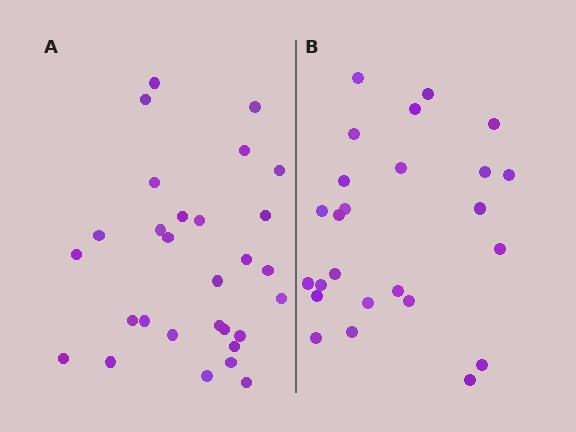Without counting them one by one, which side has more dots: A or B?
Region A (the left region) has more dots.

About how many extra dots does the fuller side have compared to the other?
Region A has about 4 more dots than region B.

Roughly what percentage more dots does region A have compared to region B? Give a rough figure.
About 15% more.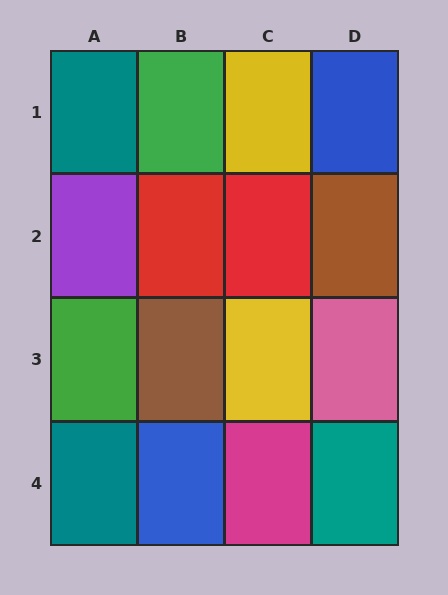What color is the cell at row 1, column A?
Teal.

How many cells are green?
2 cells are green.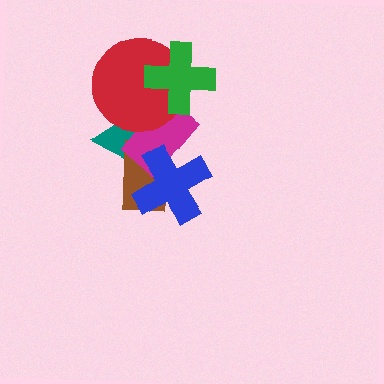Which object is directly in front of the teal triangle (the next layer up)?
The brown rectangle is directly in front of the teal triangle.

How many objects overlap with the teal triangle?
4 objects overlap with the teal triangle.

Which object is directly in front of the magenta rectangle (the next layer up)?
The blue cross is directly in front of the magenta rectangle.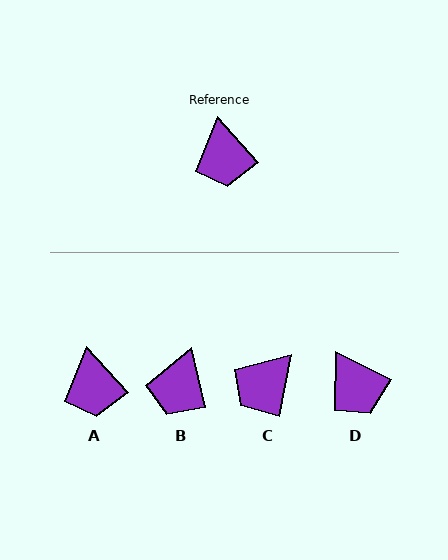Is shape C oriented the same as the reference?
No, it is off by about 54 degrees.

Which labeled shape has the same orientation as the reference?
A.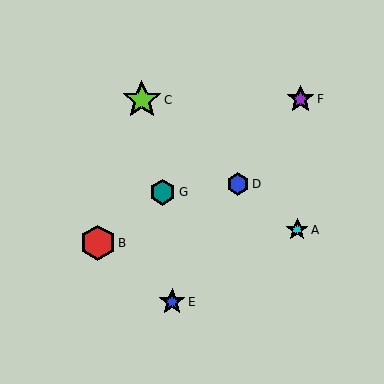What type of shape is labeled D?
Shape D is a blue hexagon.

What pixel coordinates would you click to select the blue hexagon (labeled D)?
Click at (238, 184) to select the blue hexagon D.